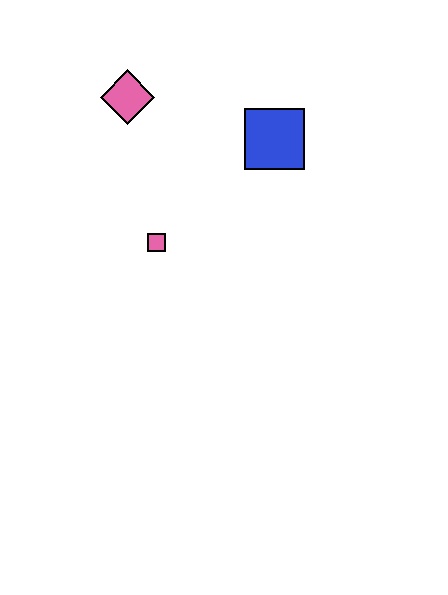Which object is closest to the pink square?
The pink diamond is closest to the pink square.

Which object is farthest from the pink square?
The blue square is farthest from the pink square.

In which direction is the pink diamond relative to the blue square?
The pink diamond is to the left of the blue square.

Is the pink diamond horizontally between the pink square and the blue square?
No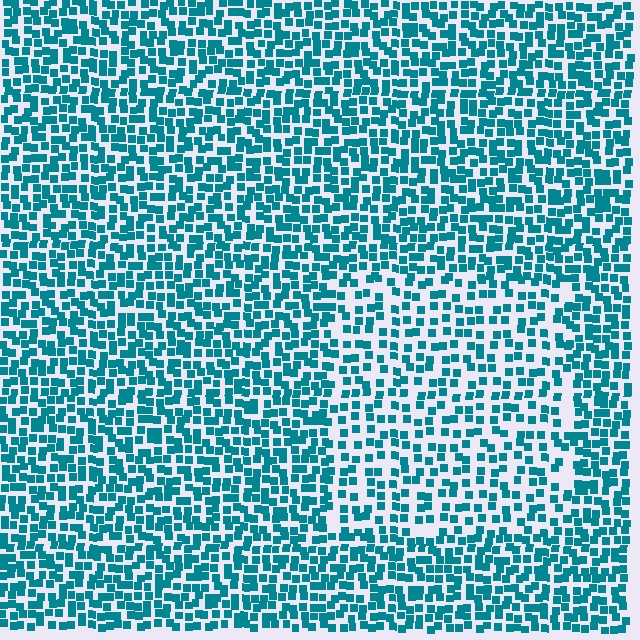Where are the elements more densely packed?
The elements are more densely packed outside the rectangle boundary.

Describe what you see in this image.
The image contains small teal elements arranged at two different densities. A rectangle-shaped region is visible where the elements are less densely packed than the surrounding area.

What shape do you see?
I see a rectangle.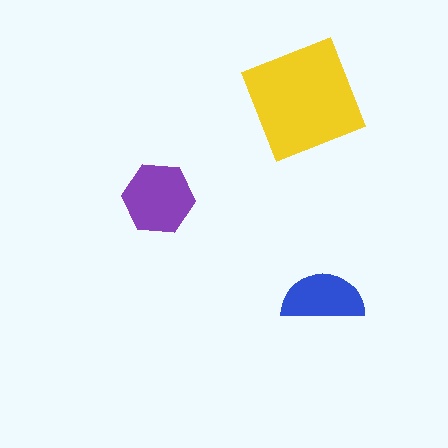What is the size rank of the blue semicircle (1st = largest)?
3rd.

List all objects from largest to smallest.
The yellow square, the purple hexagon, the blue semicircle.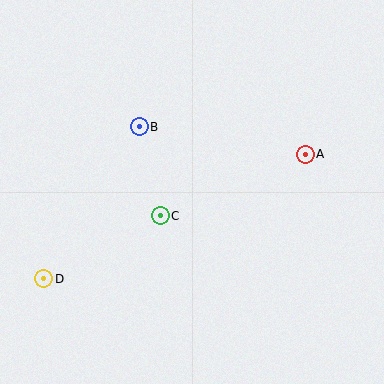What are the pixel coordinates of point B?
Point B is at (139, 127).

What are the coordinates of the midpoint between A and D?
The midpoint between A and D is at (174, 216).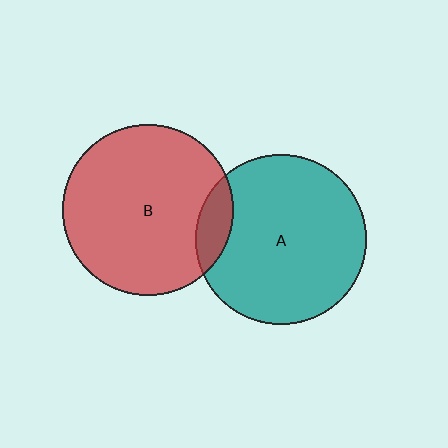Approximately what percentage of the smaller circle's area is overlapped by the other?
Approximately 10%.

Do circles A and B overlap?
Yes.